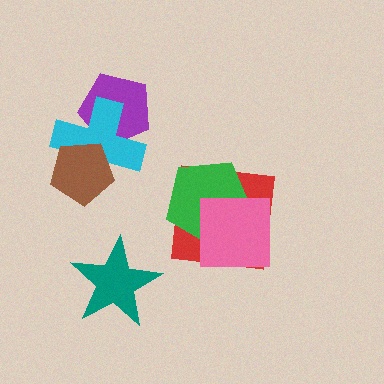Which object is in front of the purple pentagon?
The cyan cross is in front of the purple pentagon.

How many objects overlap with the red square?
2 objects overlap with the red square.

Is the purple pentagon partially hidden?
Yes, it is partially covered by another shape.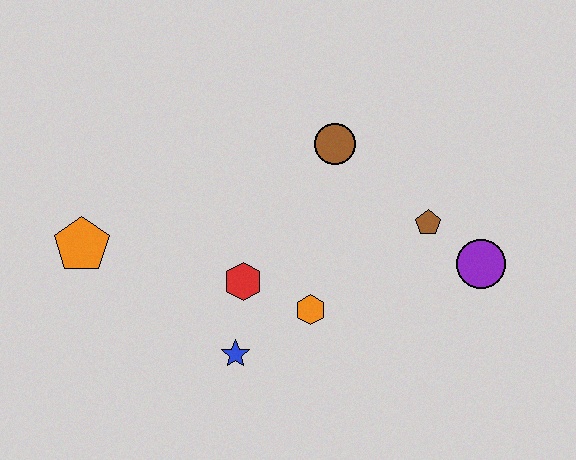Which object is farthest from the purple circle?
The orange pentagon is farthest from the purple circle.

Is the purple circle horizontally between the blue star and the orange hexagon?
No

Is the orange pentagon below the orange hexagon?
No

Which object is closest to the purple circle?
The brown pentagon is closest to the purple circle.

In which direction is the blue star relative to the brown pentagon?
The blue star is to the left of the brown pentagon.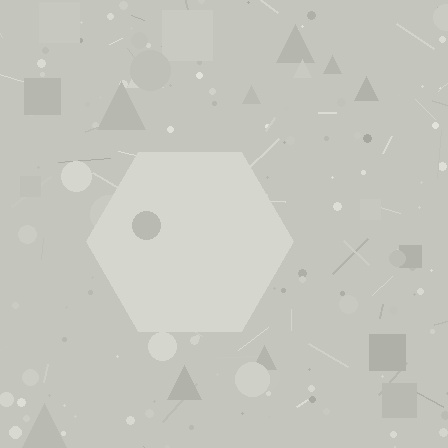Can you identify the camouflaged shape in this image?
The camouflaged shape is a hexagon.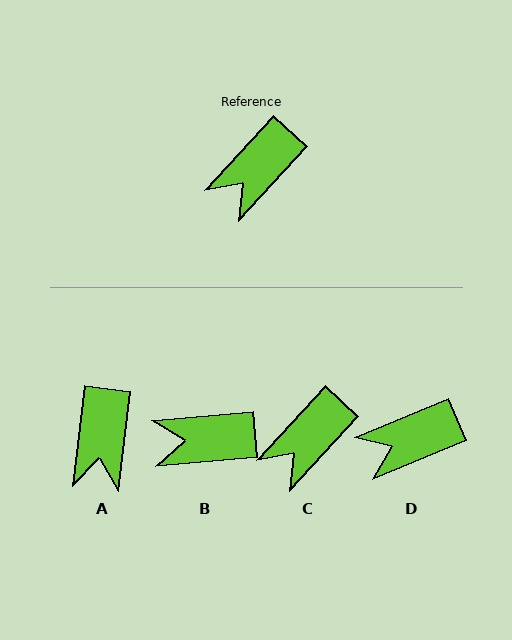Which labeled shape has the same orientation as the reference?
C.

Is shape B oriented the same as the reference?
No, it is off by about 42 degrees.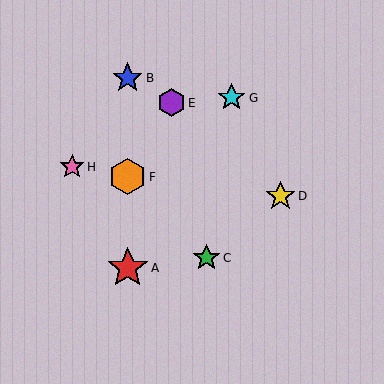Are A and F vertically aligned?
Yes, both are at x≈128.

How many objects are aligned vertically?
3 objects (A, B, F) are aligned vertically.